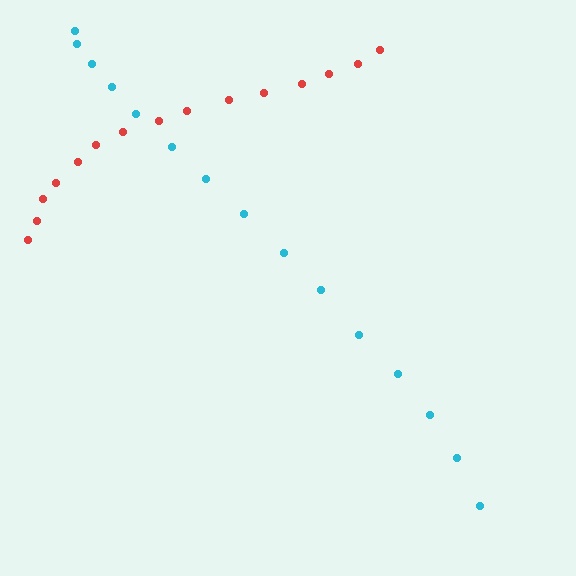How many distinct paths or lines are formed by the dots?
There are 2 distinct paths.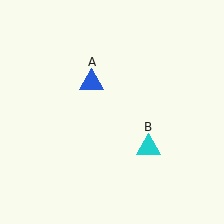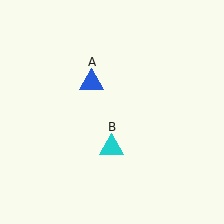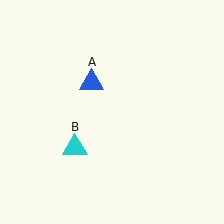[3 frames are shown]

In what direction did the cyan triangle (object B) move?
The cyan triangle (object B) moved left.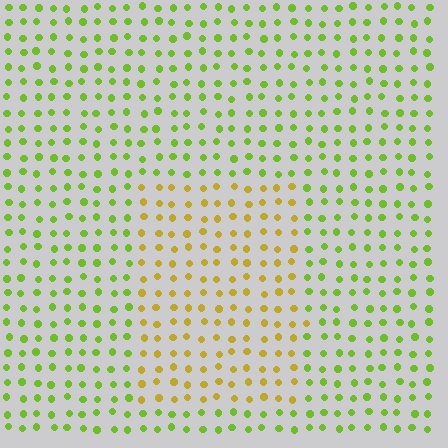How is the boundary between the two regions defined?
The boundary is defined purely by a slight shift in hue (about 42 degrees). Spacing, size, and orientation are identical on both sides.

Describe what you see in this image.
The image is filled with small lime elements in a uniform arrangement. A rectangle-shaped region is visible where the elements are tinted to a slightly different hue, forming a subtle color boundary.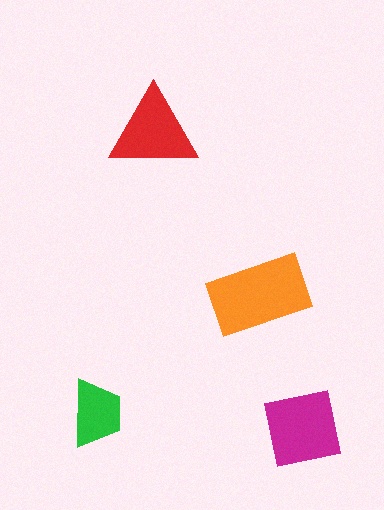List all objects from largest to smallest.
The orange rectangle, the magenta square, the red triangle, the green trapezoid.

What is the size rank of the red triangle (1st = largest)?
3rd.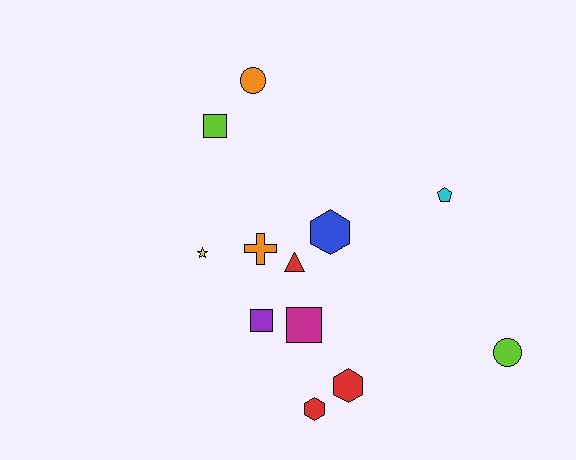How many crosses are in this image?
There is 1 cross.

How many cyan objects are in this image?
There is 1 cyan object.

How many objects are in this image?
There are 12 objects.